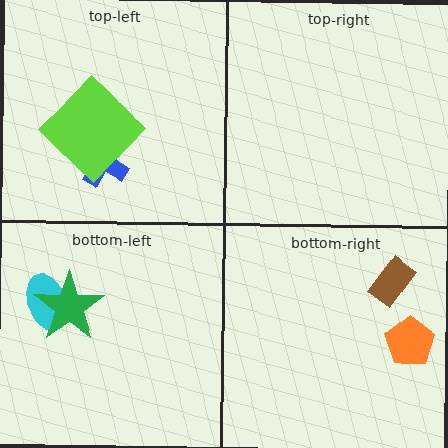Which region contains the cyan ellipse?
The bottom-left region.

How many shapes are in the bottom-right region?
2.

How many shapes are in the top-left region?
2.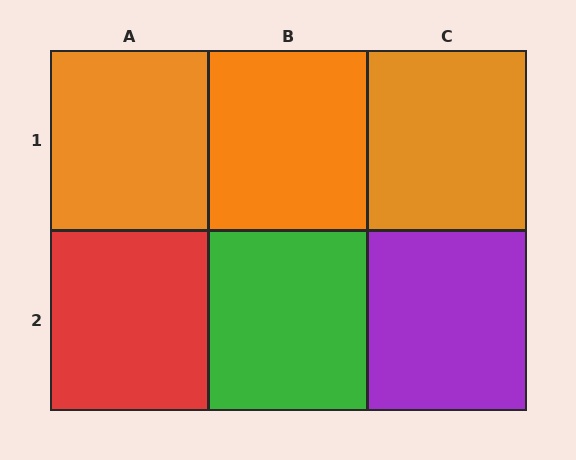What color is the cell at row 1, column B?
Orange.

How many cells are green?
1 cell is green.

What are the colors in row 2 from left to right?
Red, green, purple.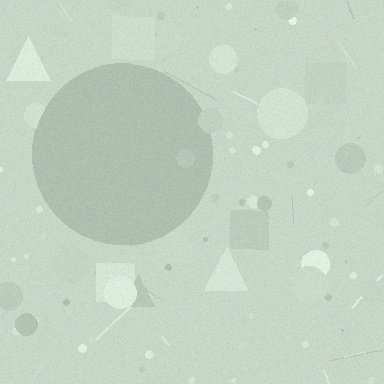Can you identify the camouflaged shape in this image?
The camouflaged shape is a circle.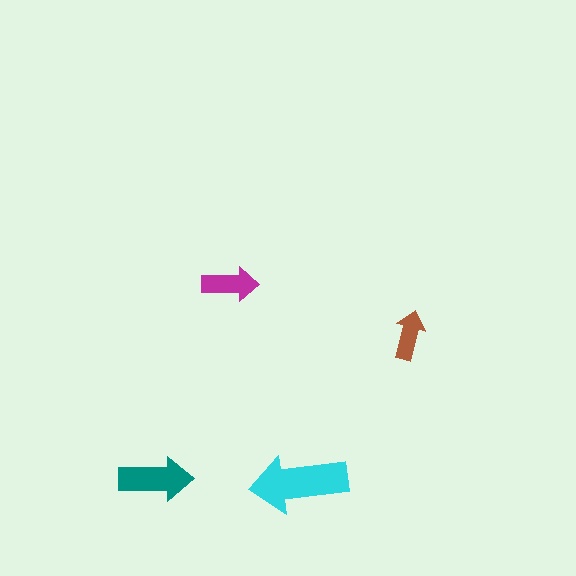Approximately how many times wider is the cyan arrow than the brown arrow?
About 2 times wider.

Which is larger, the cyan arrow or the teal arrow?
The cyan one.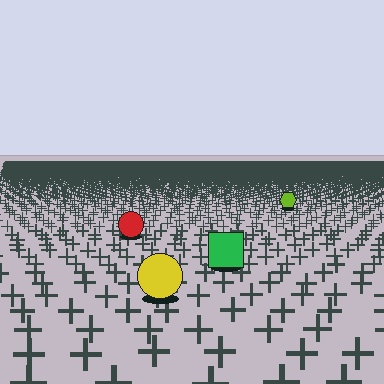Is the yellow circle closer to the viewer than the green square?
Yes. The yellow circle is closer — you can tell from the texture gradient: the ground texture is coarser near it.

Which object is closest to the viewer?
The yellow circle is closest. The texture marks near it are larger and more spread out.